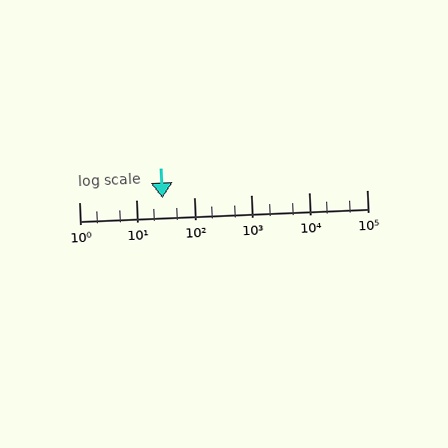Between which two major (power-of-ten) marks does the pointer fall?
The pointer is between 10 and 100.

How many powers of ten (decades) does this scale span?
The scale spans 5 decades, from 1 to 100000.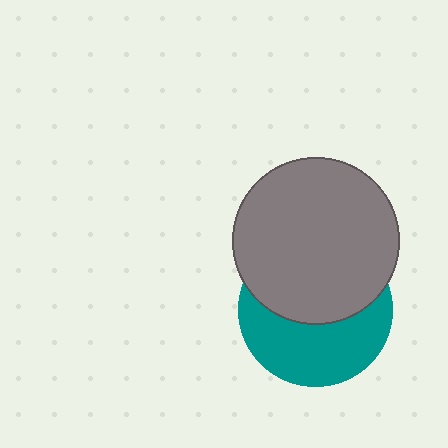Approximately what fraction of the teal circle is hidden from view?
Roughly 51% of the teal circle is hidden behind the gray circle.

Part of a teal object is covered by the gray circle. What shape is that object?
It is a circle.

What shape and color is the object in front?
The object in front is a gray circle.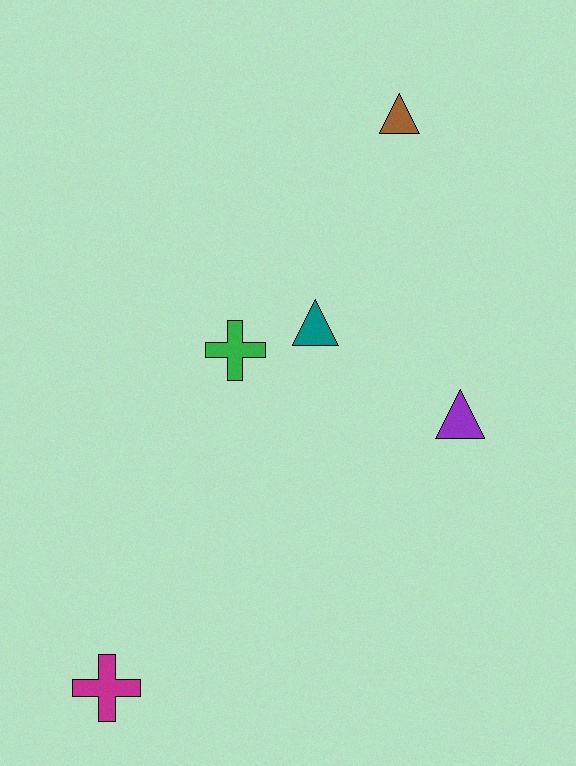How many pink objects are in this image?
There are no pink objects.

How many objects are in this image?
There are 5 objects.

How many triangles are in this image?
There are 3 triangles.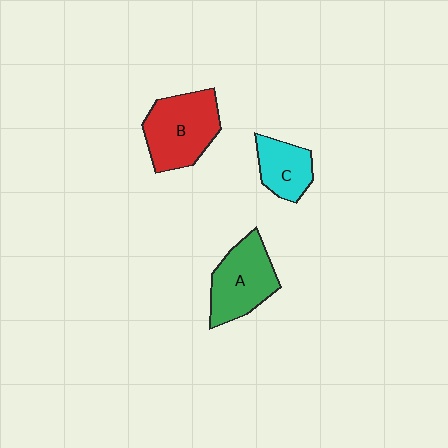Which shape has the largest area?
Shape B (red).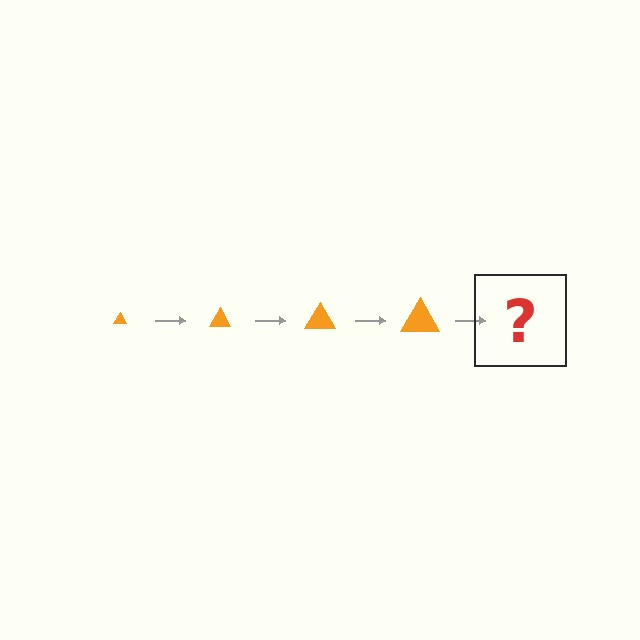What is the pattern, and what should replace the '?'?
The pattern is that the triangle gets progressively larger each step. The '?' should be an orange triangle, larger than the previous one.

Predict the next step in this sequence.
The next step is an orange triangle, larger than the previous one.